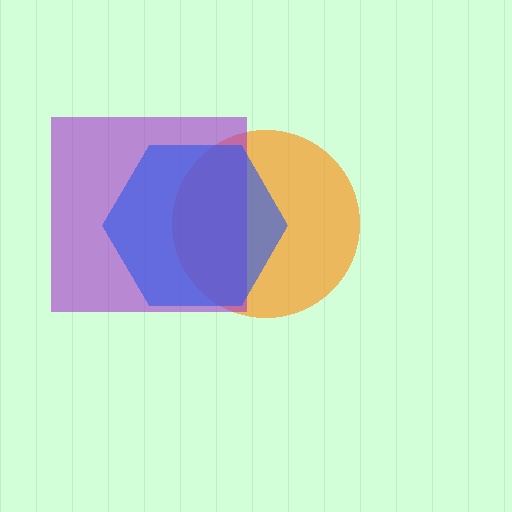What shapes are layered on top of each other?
The layered shapes are: an orange circle, a purple square, a blue hexagon.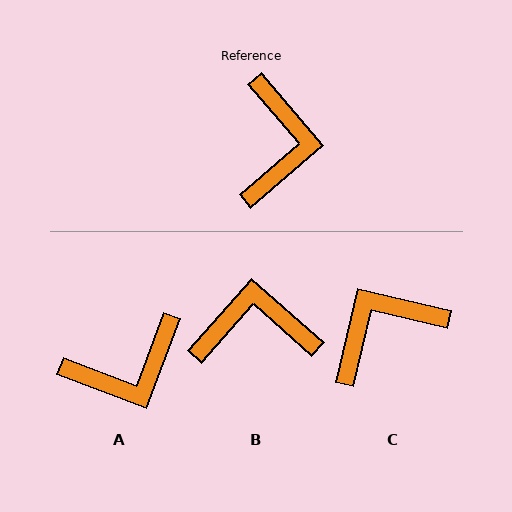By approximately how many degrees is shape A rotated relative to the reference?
Approximately 61 degrees clockwise.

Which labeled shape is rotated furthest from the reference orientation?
C, about 126 degrees away.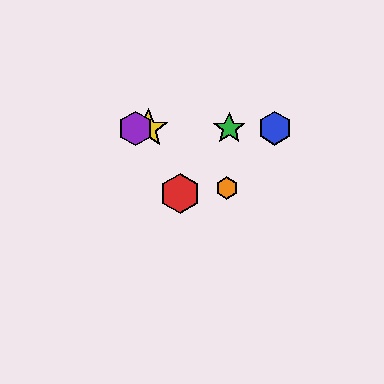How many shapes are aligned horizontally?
4 shapes (the blue hexagon, the green star, the yellow star, the purple hexagon) are aligned horizontally.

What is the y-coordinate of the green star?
The green star is at y≈128.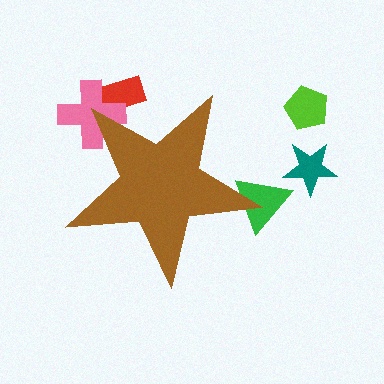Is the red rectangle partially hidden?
Yes, the red rectangle is partially hidden behind the brown star.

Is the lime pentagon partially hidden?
No, the lime pentagon is fully visible.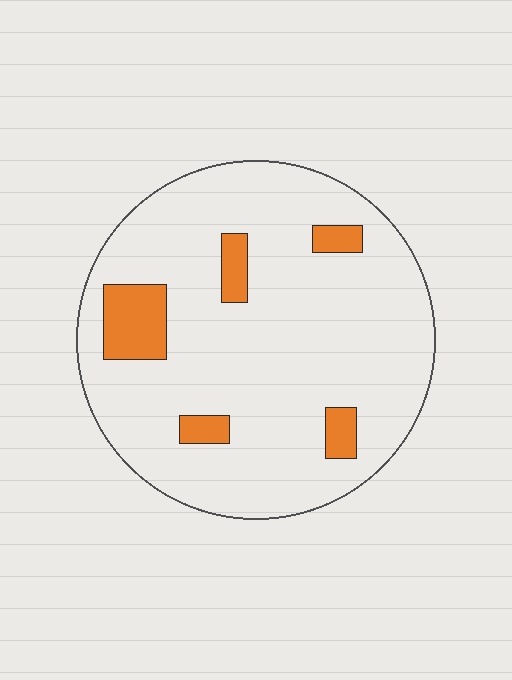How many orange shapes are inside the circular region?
5.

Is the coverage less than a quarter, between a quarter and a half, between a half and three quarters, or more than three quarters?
Less than a quarter.